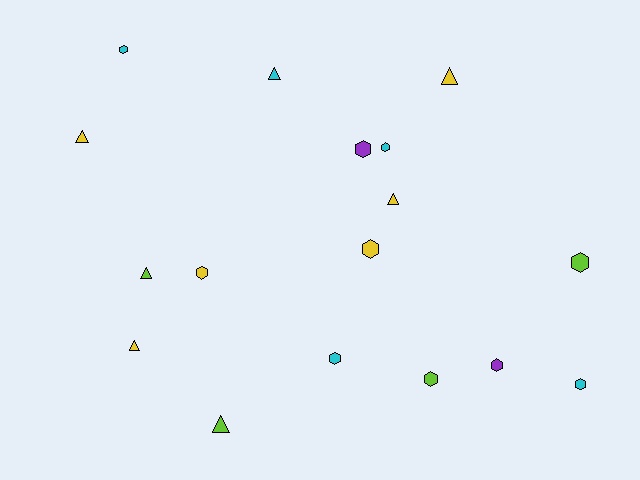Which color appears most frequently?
Yellow, with 6 objects.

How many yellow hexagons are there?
There are 2 yellow hexagons.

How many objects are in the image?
There are 17 objects.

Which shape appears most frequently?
Hexagon, with 10 objects.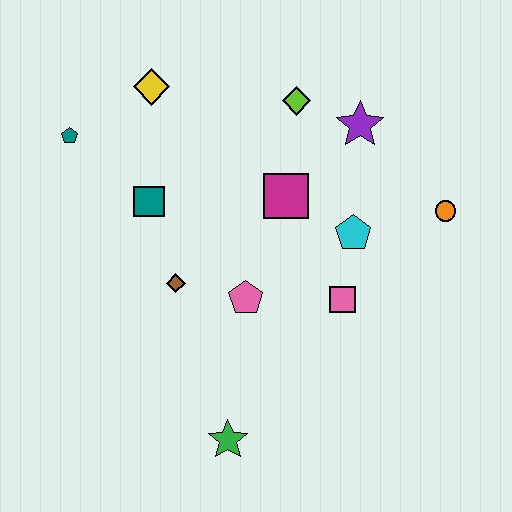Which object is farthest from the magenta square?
The green star is farthest from the magenta square.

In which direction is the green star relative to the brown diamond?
The green star is below the brown diamond.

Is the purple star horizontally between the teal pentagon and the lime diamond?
No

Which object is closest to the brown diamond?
The pink pentagon is closest to the brown diamond.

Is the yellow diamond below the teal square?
No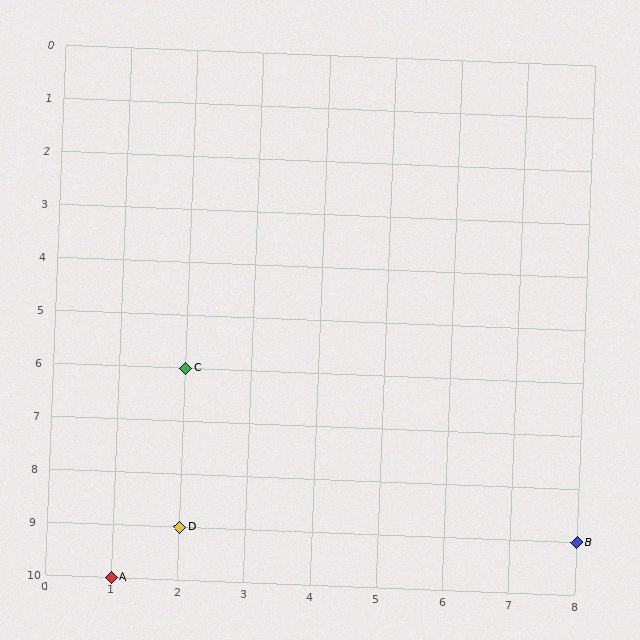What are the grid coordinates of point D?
Point D is at grid coordinates (2, 9).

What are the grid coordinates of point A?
Point A is at grid coordinates (1, 10).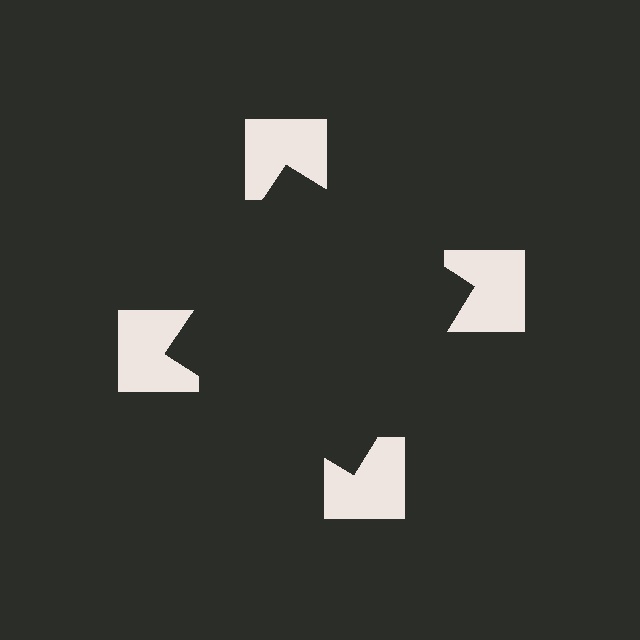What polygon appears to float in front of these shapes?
An illusory square — its edges are inferred from the aligned wedge cuts in the notched squares, not physically drawn.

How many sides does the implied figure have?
4 sides.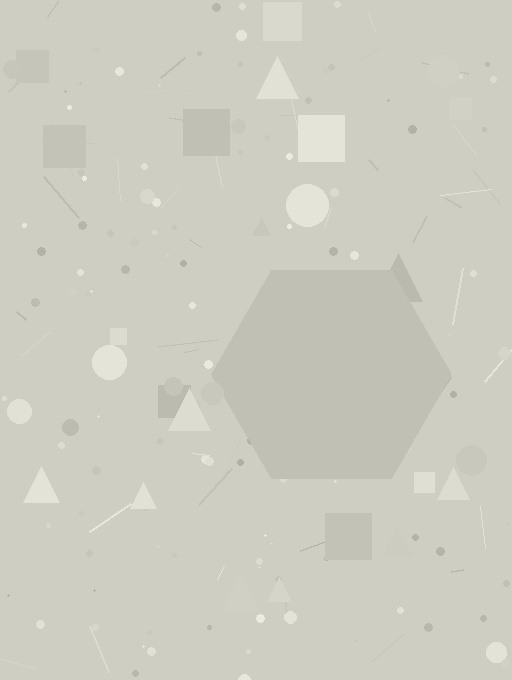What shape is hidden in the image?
A hexagon is hidden in the image.